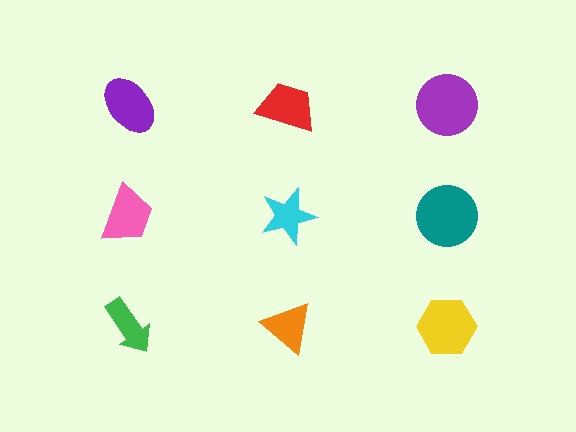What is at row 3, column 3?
A yellow hexagon.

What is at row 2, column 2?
A cyan star.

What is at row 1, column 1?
A purple ellipse.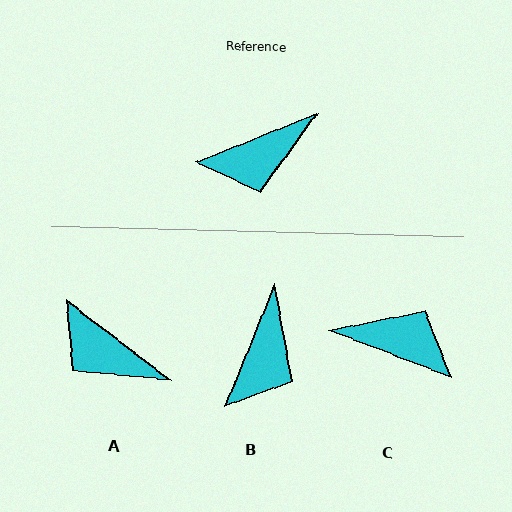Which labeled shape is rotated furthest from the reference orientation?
C, about 138 degrees away.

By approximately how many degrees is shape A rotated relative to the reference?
Approximately 59 degrees clockwise.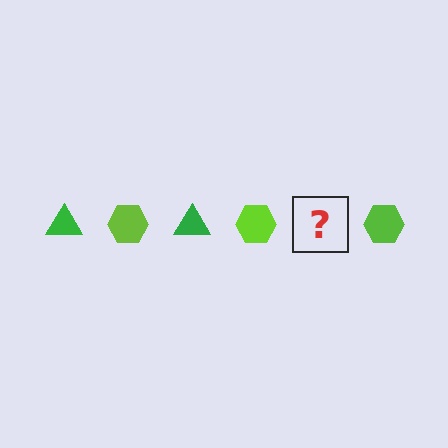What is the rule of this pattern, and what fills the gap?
The rule is that the pattern alternates between green triangle and lime hexagon. The gap should be filled with a green triangle.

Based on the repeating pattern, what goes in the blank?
The blank should be a green triangle.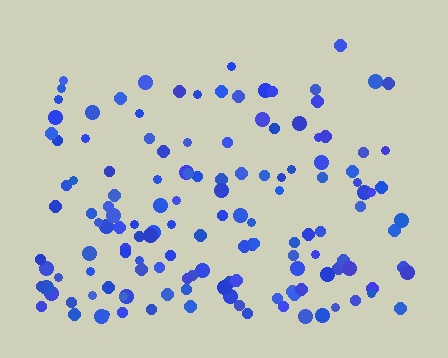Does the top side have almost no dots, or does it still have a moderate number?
Still a moderate number, just noticeably fewer than the bottom.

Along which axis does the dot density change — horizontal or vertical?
Vertical.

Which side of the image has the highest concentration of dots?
The bottom.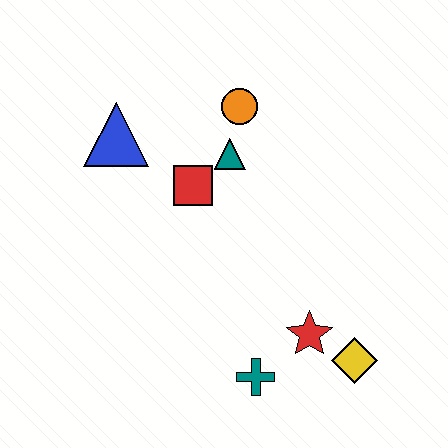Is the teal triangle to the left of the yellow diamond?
Yes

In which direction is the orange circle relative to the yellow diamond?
The orange circle is above the yellow diamond.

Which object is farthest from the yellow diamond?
The blue triangle is farthest from the yellow diamond.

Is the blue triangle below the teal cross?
No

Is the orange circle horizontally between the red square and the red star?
Yes